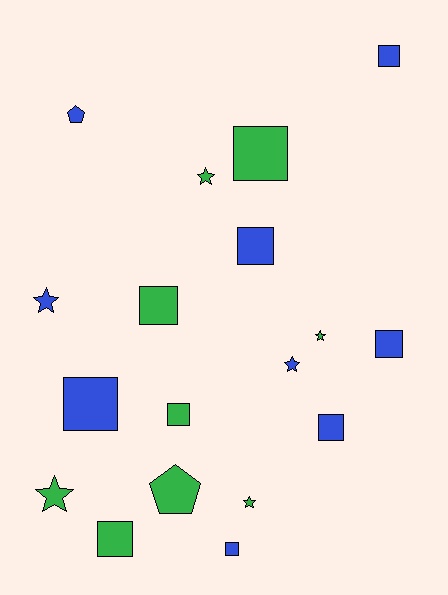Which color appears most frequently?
Green, with 9 objects.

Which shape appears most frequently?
Square, with 10 objects.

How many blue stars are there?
There are 2 blue stars.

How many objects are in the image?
There are 18 objects.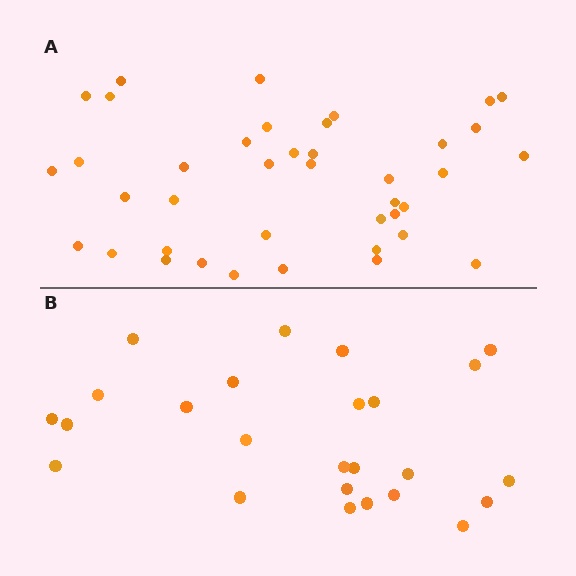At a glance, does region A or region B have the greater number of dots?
Region A (the top region) has more dots.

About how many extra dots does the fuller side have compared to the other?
Region A has approximately 15 more dots than region B.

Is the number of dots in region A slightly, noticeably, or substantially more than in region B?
Region A has substantially more. The ratio is roughly 1.6 to 1.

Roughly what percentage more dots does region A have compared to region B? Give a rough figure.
About 60% more.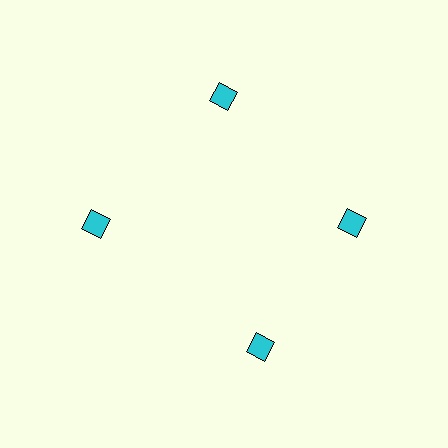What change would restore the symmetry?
The symmetry would be restored by rotating it back into even spacing with its neighbors so that all 4 diamonds sit at equal angles and equal distance from the center.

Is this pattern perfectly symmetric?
No. The 4 cyan diamonds are arranged in a ring, but one element near the 6 o'clock position is rotated out of alignment along the ring, breaking the 4-fold rotational symmetry.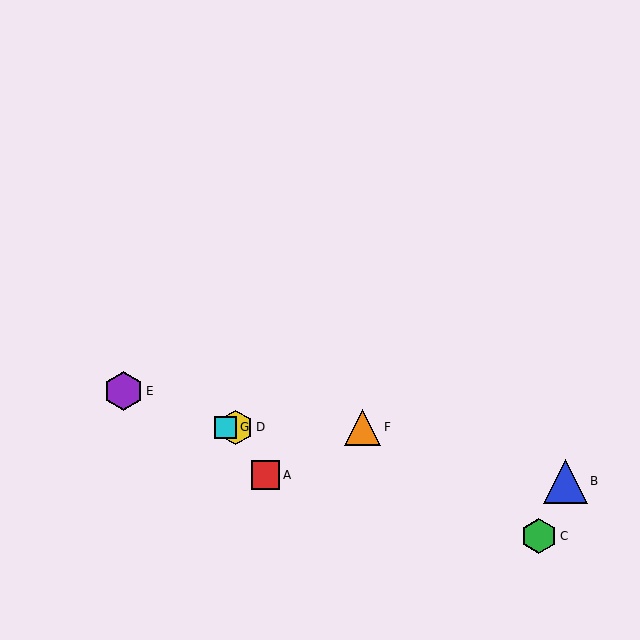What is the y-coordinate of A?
Object A is at y≈475.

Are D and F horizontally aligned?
Yes, both are at y≈427.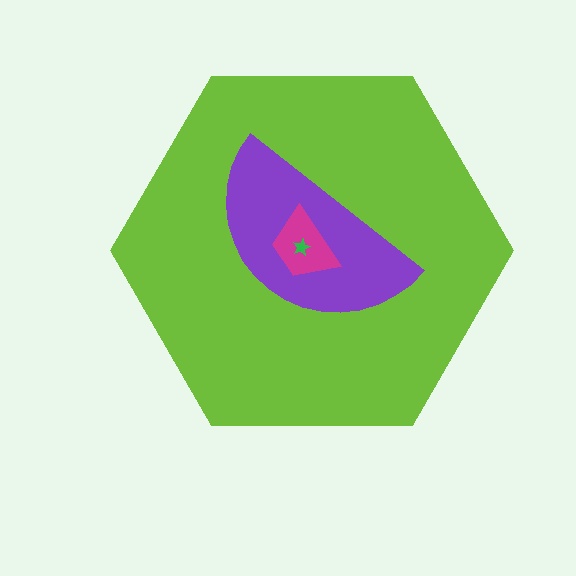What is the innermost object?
The green star.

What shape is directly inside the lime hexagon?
The purple semicircle.